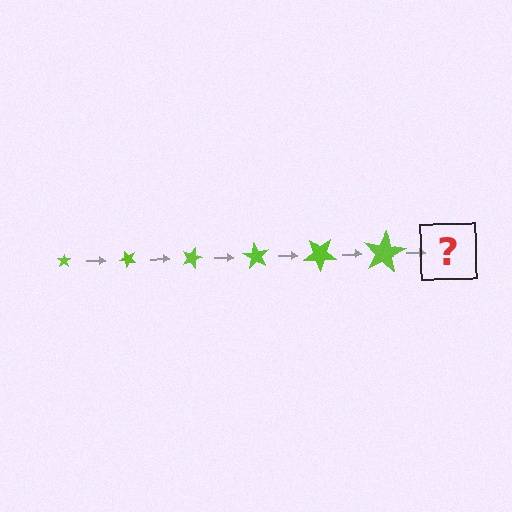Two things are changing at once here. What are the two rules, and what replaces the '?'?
The two rules are that the star grows larger each step and it rotates 45 degrees each step. The '?' should be a star, larger than the previous one and rotated 270 degrees from the start.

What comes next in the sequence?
The next element should be a star, larger than the previous one and rotated 270 degrees from the start.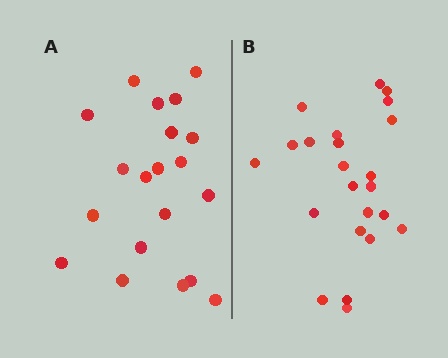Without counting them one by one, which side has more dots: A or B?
Region B (the right region) has more dots.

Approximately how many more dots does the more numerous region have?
Region B has just a few more — roughly 2 or 3 more dots than region A.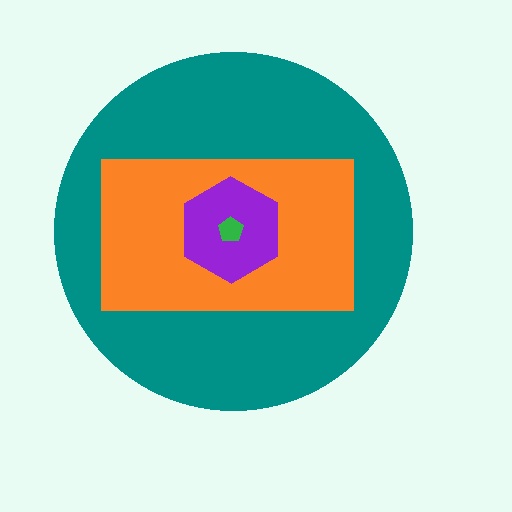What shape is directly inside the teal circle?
The orange rectangle.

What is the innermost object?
The green pentagon.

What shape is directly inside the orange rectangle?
The purple hexagon.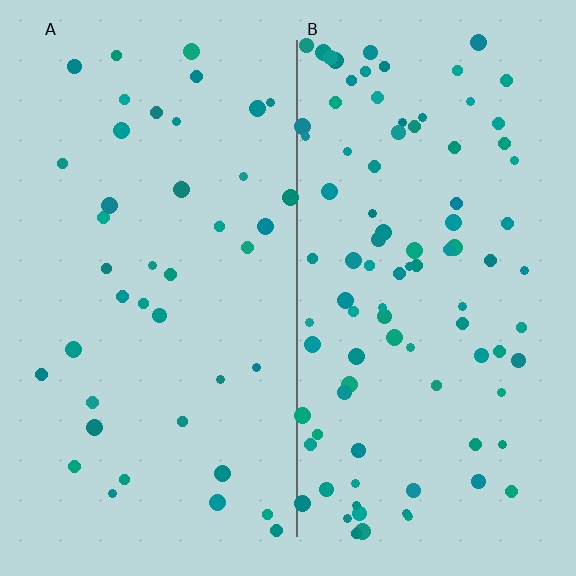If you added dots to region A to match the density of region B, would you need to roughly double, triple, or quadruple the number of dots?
Approximately double.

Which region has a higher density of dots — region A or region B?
B (the right).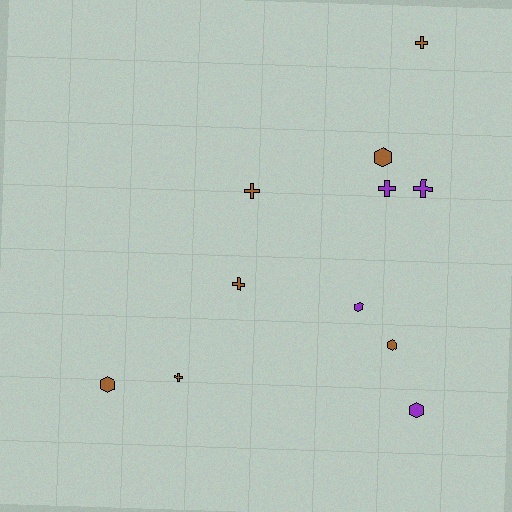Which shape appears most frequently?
Cross, with 6 objects.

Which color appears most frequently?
Brown, with 7 objects.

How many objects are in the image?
There are 11 objects.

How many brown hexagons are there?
There are 3 brown hexagons.